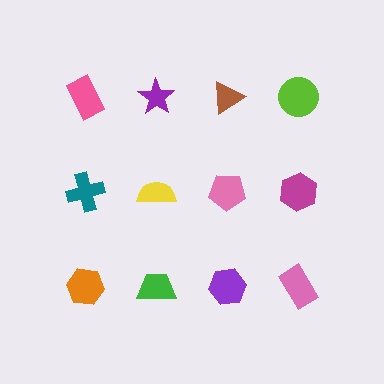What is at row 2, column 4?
A magenta hexagon.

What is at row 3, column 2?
A green trapezoid.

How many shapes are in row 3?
4 shapes.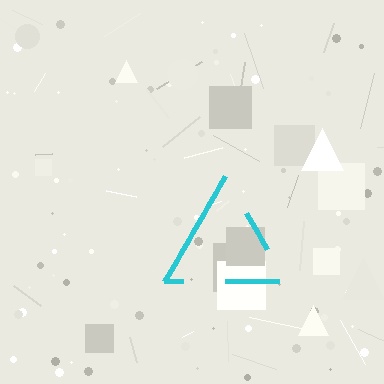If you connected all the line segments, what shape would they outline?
They would outline a triangle.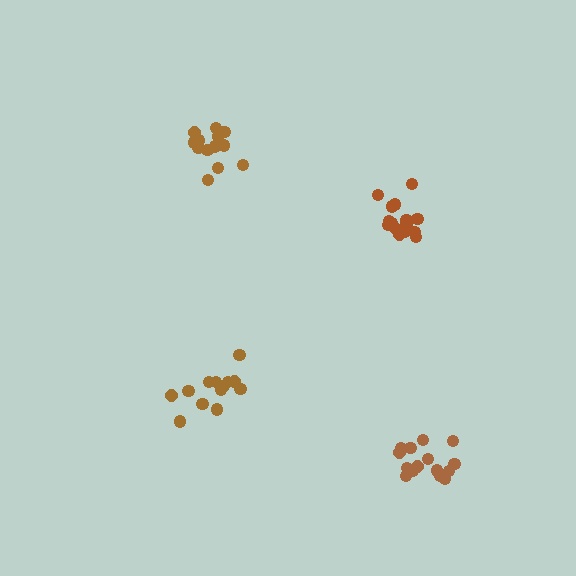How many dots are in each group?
Group 1: 16 dots, Group 2: 13 dots, Group 3: 14 dots, Group 4: 16 dots (59 total).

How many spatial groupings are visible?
There are 4 spatial groupings.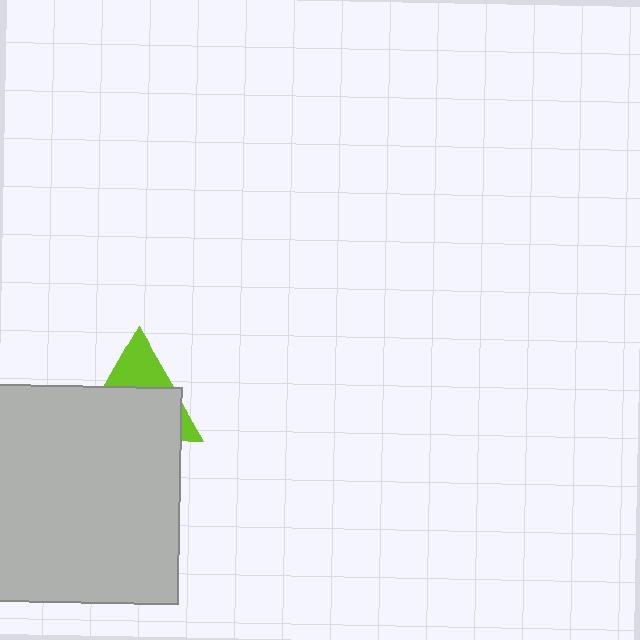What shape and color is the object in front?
The object in front is a light gray square.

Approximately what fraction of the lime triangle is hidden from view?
Roughly 66% of the lime triangle is hidden behind the light gray square.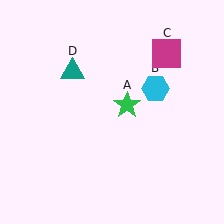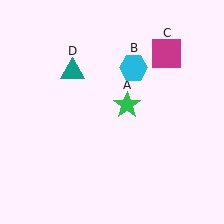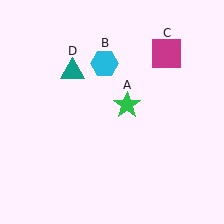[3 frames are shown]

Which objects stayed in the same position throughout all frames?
Green star (object A) and magenta square (object C) and teal triangle (object D) remained stationary.